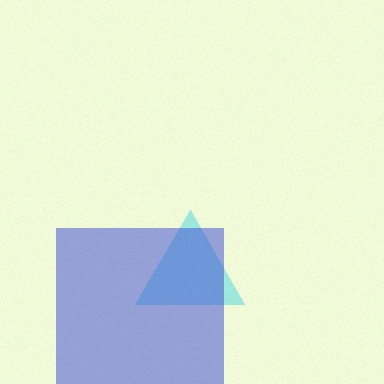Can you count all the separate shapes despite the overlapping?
Yes, there are 2 separate shapes.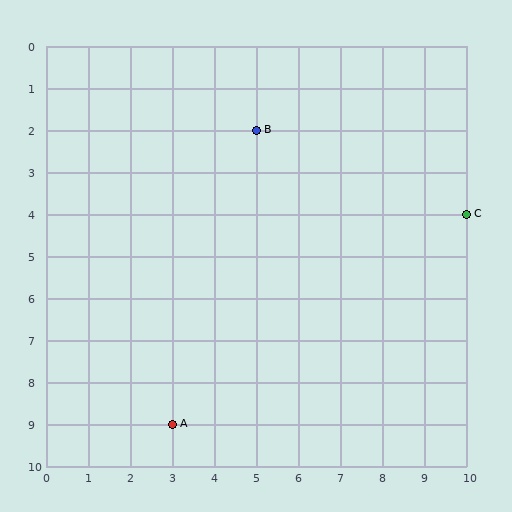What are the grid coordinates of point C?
Point C is at grid coordinates (10, 4).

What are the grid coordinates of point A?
Point A is at grid coordinates (3, 9).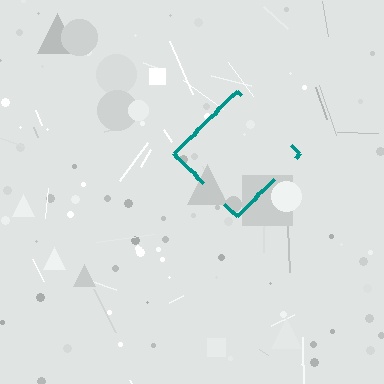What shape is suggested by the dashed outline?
The dashed outline suggests a diamond.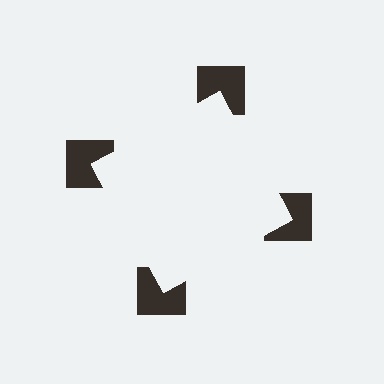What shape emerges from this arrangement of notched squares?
An illusory square — its edges are inferred from the aligned wedge cuts in the notched squares, not physically drawn.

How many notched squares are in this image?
There are 4 — one at each vertex of the illusory square.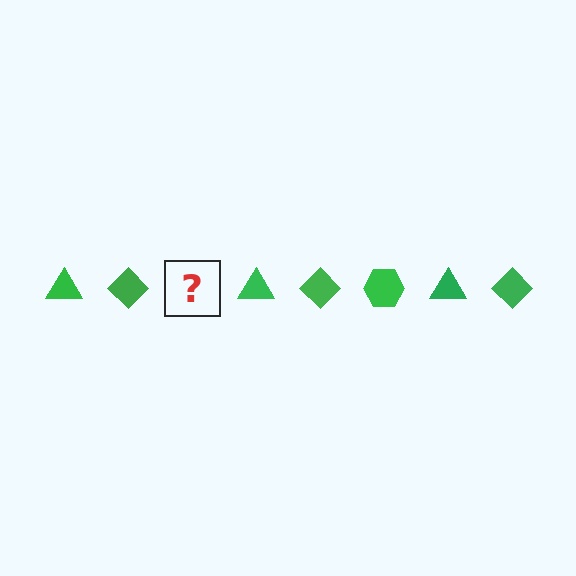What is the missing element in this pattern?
The missing element is a green hexagon.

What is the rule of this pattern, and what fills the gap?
The rule is that the pattern cycles through triangle, diamond, hexagon shapes in green. The gap should be filled with a green hexagon.